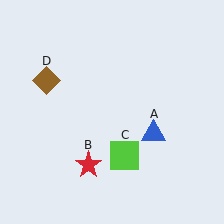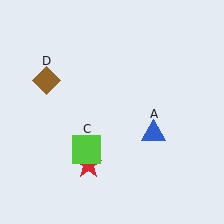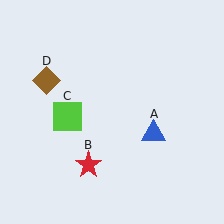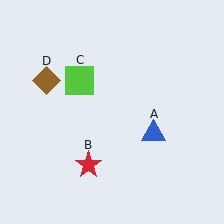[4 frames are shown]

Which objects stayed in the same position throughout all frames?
Blue triangle (object A) and red star (object B) and brown diamond (object D) remained stationary.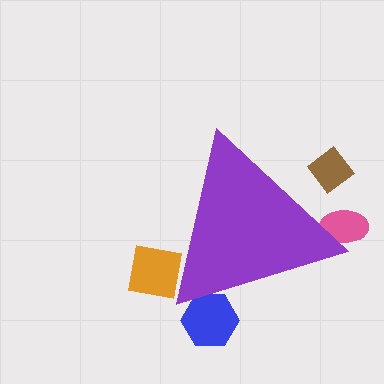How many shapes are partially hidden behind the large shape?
4 shapes are partially hidden.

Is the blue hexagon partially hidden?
Yes, the blue hexagon is partially hidden behind the purple triangle.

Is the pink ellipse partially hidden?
Yes, the pink ellipse is partially hidden behind the purple triangle.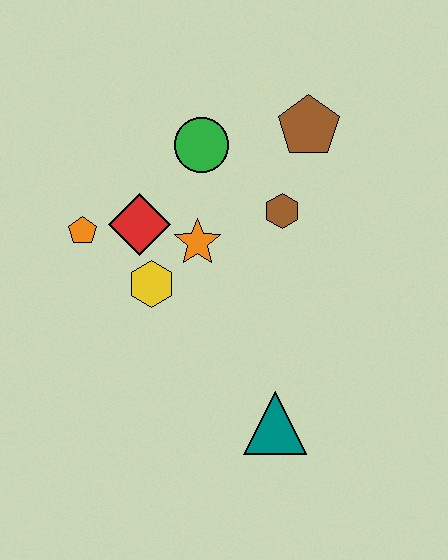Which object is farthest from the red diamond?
The teal triangle is farthest from the red diamond.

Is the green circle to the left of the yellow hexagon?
No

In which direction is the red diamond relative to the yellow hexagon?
The red diamond is above the yellow hexagon.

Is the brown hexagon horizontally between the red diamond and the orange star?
No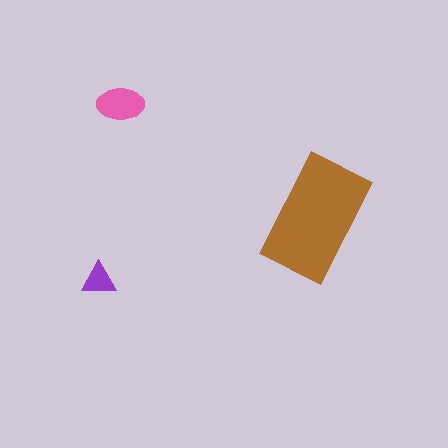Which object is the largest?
The brown rectangle.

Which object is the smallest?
The purple triangle.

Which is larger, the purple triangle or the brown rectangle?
The brown rectangle.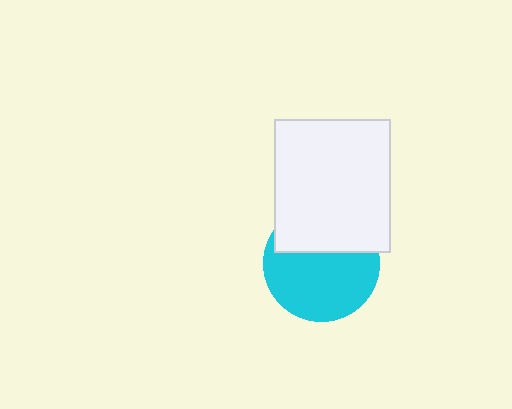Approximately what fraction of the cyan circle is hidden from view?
Roughly 38% of the cyan circle is hidden behind the white rectangle.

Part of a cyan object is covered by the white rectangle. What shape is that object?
It is a circle.